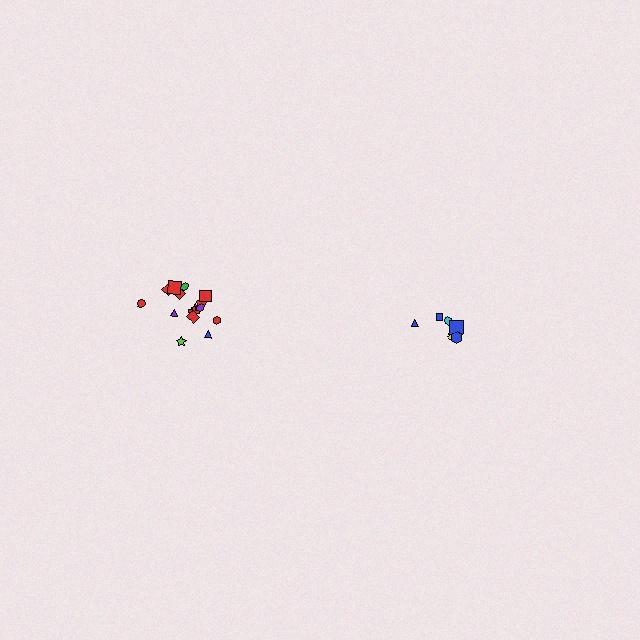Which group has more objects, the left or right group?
The left group.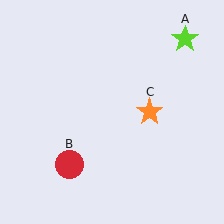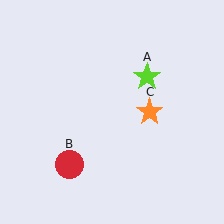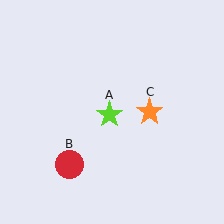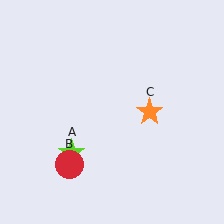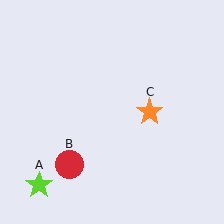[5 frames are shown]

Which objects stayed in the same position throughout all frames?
Red circle (object B) and orange star (object C) remained stationary.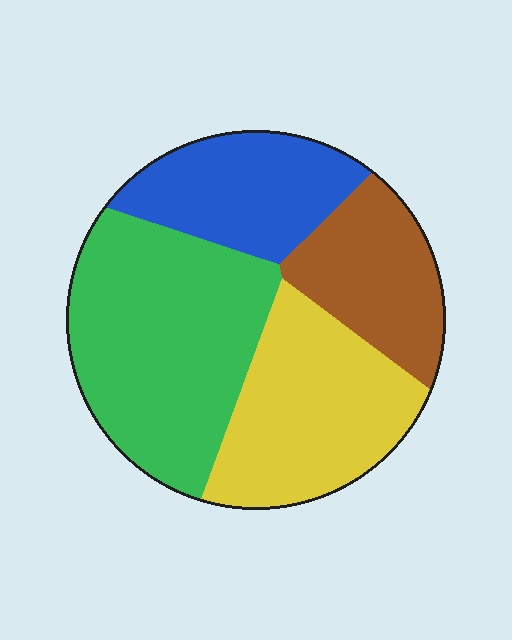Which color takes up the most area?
Green, at roughly 35%.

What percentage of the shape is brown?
Brown takes up about one sixth (1/6) of the shape.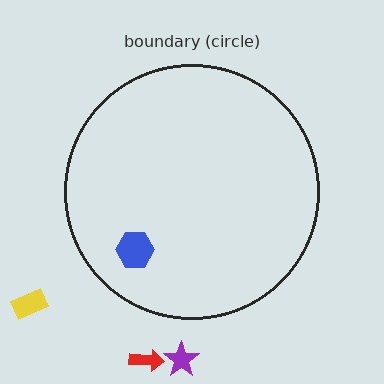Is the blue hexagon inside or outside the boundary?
Inside.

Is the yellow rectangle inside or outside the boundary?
Outside.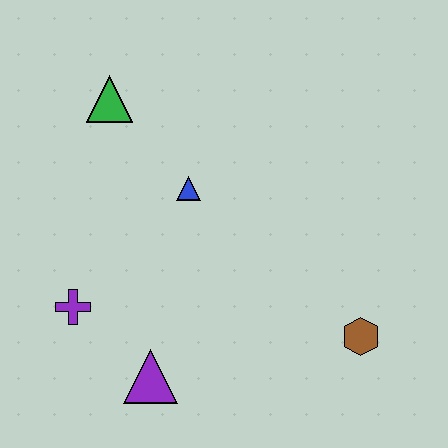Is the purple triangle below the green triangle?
Yes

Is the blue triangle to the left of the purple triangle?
No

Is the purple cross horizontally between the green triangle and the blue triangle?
No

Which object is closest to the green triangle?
The blue triangle is closest to the green triangle.